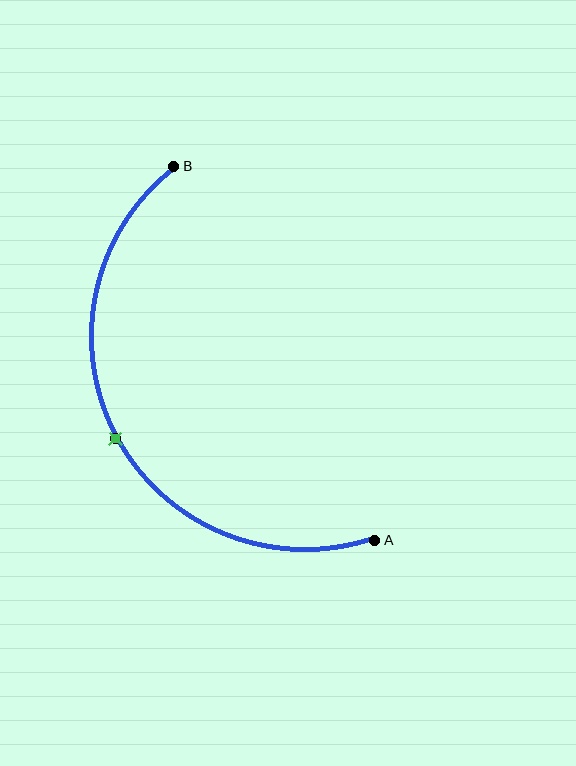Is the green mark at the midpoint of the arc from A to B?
Yes. The green mark lies on the arc at equal arc-length from both A and B — it is the arc midpoint.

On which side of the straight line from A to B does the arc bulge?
The arc bulges to the left of the straight line connecting A and B.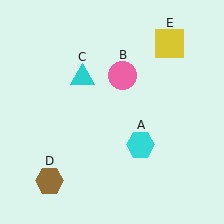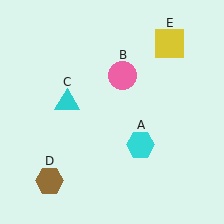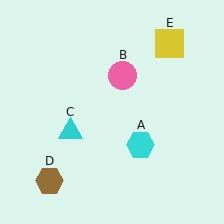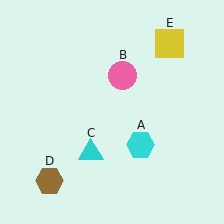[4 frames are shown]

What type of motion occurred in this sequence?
The cyan triangle (object C) rotated counterclockwise around the center of the scene.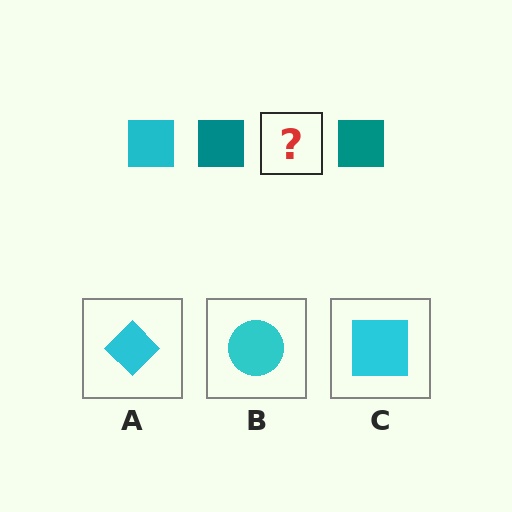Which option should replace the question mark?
Option C.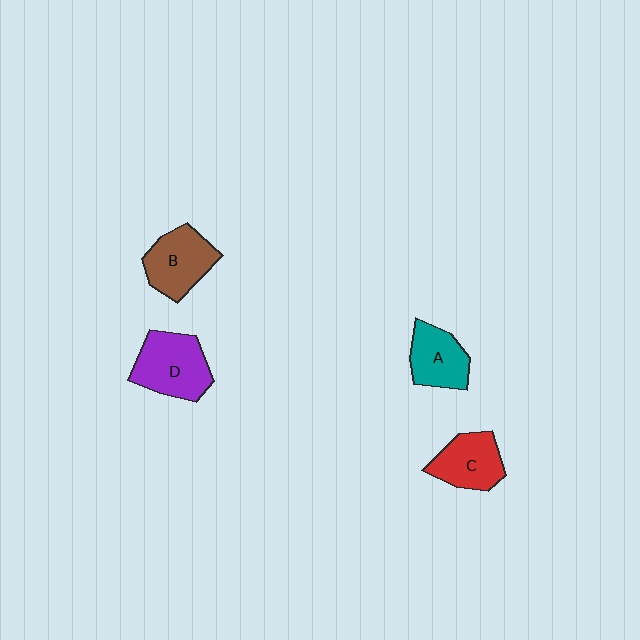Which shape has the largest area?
Shape D (purple).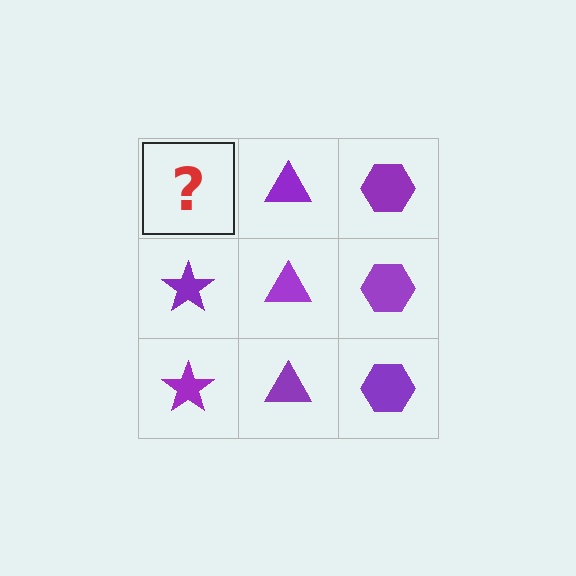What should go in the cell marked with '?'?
The missing cell should contain a purple star.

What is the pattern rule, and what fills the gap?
The rule is that each column has a consistent shape. The gap should be filled with a purple star.